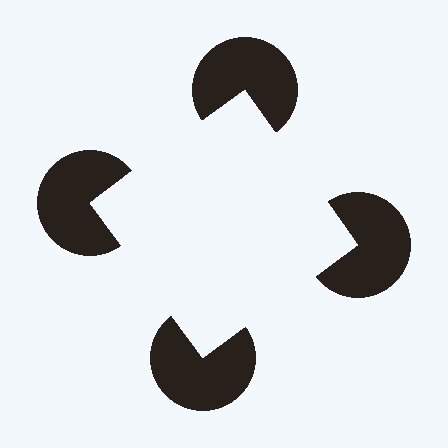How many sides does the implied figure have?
4 sides.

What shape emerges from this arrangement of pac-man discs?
An illusory square — its edges are inferred from the aligned wedge cuts in the pac-man discs, not physically drawn.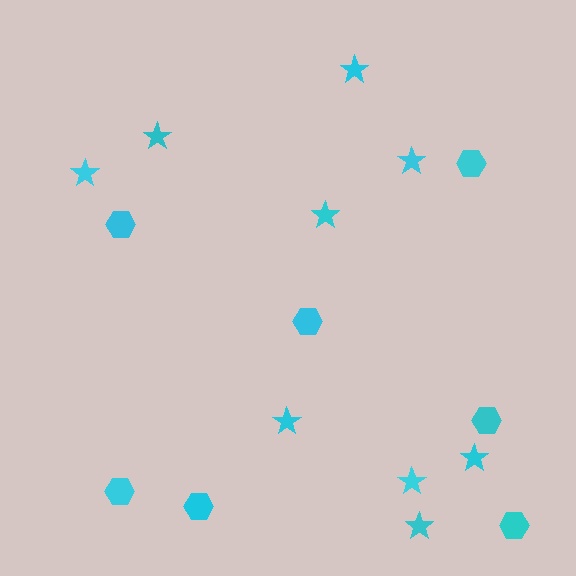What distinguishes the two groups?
There are 2 groups: one group of stars (9) and one group of hexagons (7).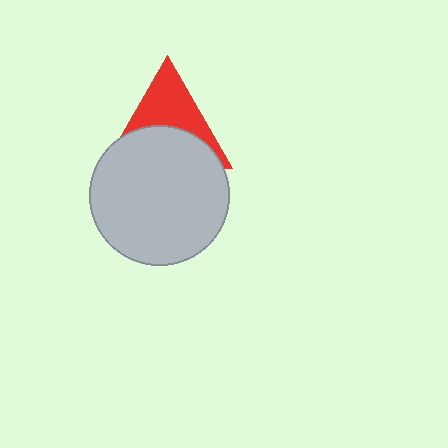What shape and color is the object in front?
The object in front is a light gray circle.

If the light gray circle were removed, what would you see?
You would see the complete red triangle.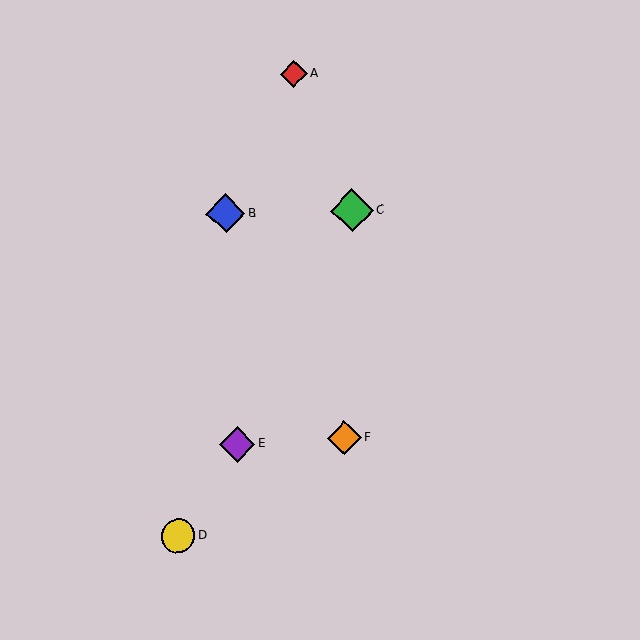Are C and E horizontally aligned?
No, C is at y≈210 and E is at y≈444.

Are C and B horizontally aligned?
Yes, both are at y≈210.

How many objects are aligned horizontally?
2 objects (B, C) are aligned horizontally.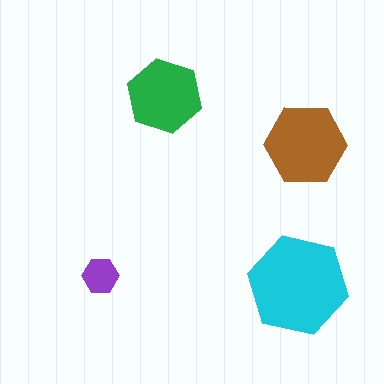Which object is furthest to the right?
The brown hexagon is rightmost.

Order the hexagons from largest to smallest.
the cyan one, the brown one, the green one, the purple one.